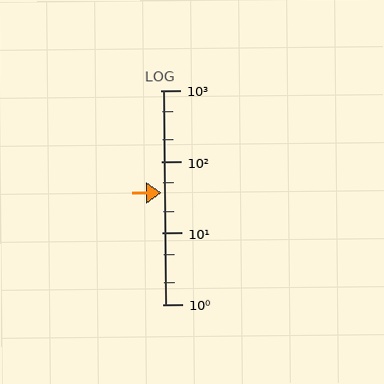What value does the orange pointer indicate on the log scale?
The pointer indicates approximately 36.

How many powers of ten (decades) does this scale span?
The scale spans 3 decades, from 1 to 1000.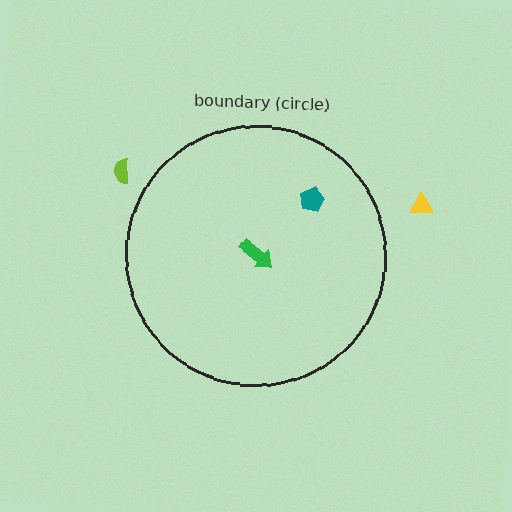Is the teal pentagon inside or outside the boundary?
Inside.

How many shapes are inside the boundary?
2 inside, 2 outside.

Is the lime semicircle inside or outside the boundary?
Outside.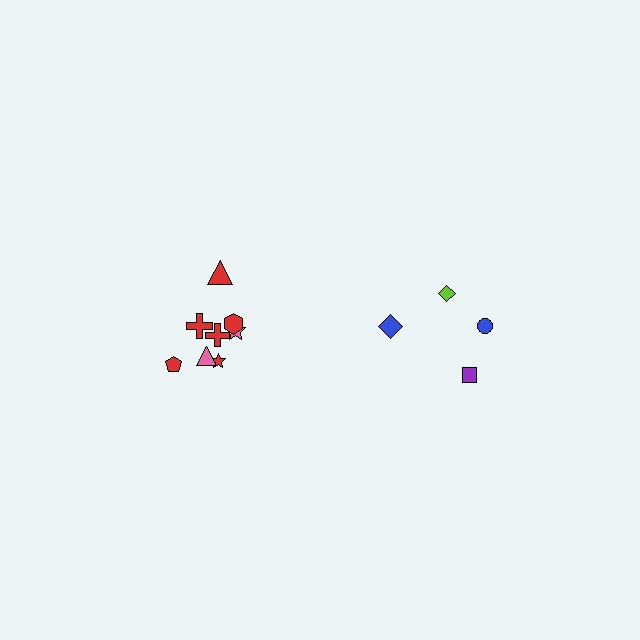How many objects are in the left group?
There are 8 objects.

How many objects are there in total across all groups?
There are 12 objects.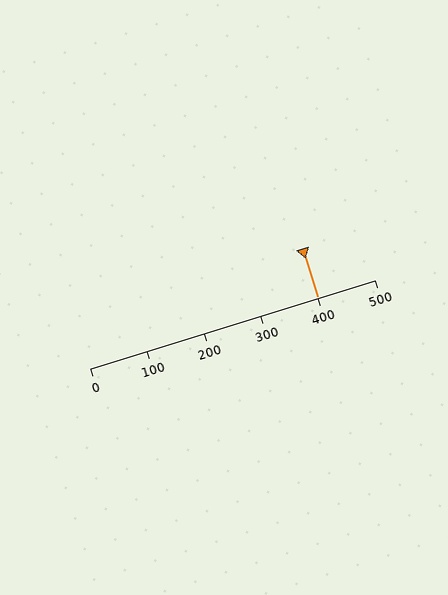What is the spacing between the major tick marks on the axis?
The major ticks are spaced 100 apart.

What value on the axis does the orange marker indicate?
The marker indicates approximately 400.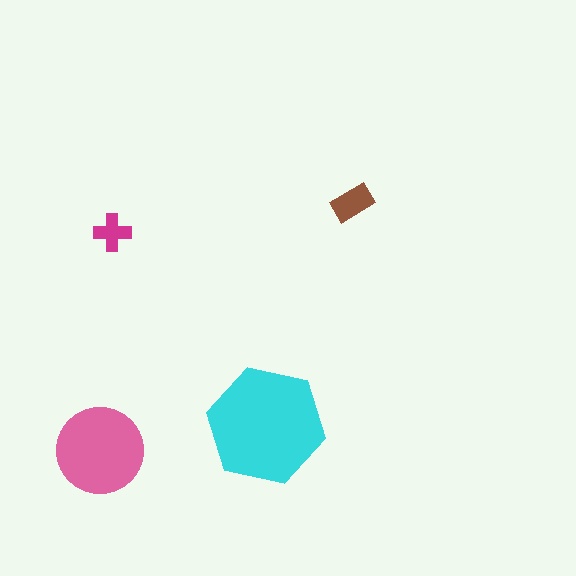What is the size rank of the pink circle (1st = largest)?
2nd.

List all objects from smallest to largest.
The magenta cross, the brown rectangle, the pink circle, the cyan hexagon.